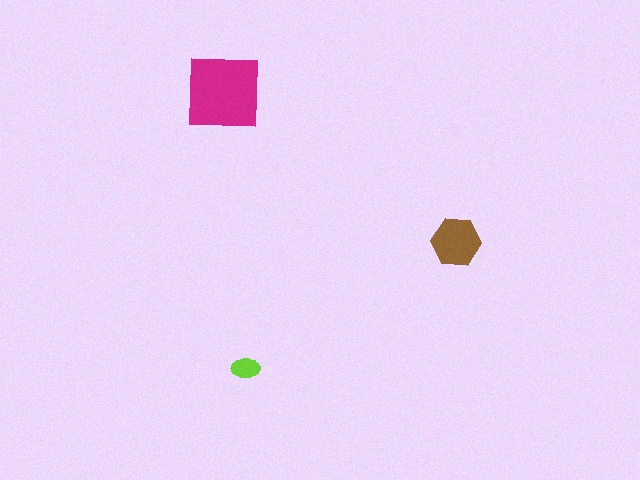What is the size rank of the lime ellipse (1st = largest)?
3rd.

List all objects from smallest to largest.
The lime ellipse, the brown hexagon, the magenta square.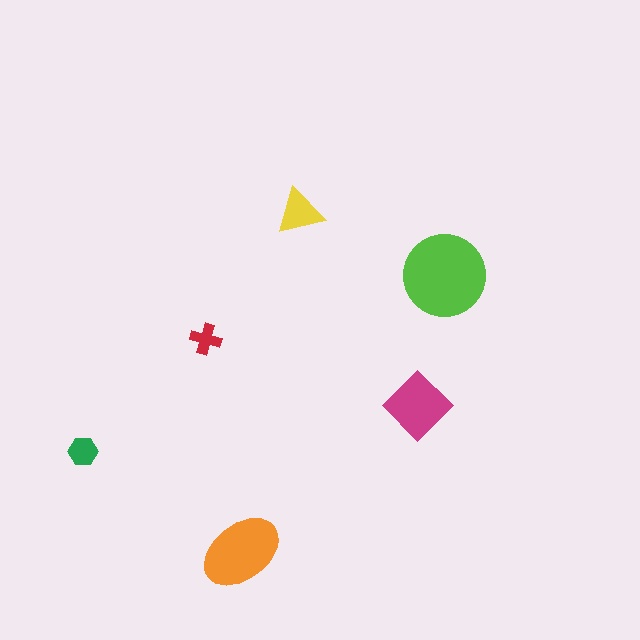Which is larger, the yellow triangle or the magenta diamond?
The magenta diamond.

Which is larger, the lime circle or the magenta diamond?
The lime circle.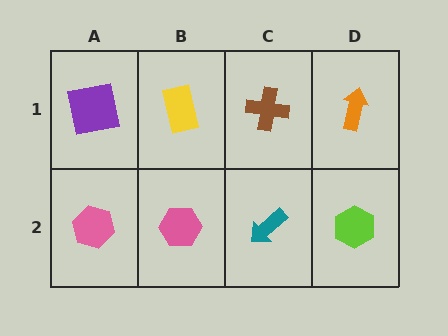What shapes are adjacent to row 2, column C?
A brown cross (row 1, column C), a pink hexagon (row 2, column B), a lime hexagon (row 2, column D).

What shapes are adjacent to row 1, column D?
A lime hexagon (row 2, column D), a brown cross (row 1, column C).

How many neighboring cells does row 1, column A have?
2.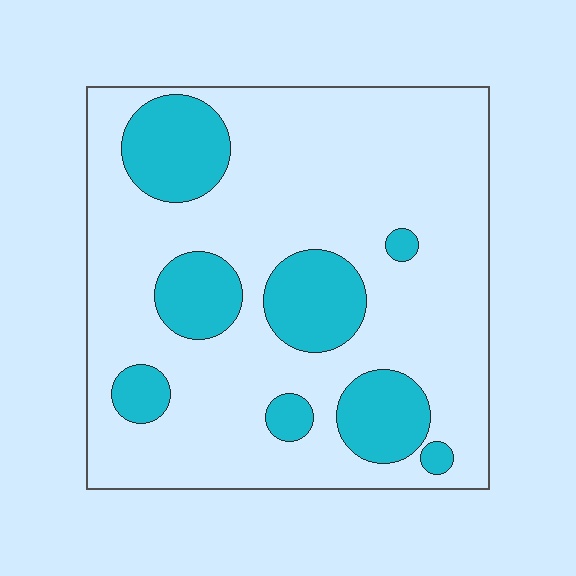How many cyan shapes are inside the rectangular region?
8.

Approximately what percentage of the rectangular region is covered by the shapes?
Approximately 25%.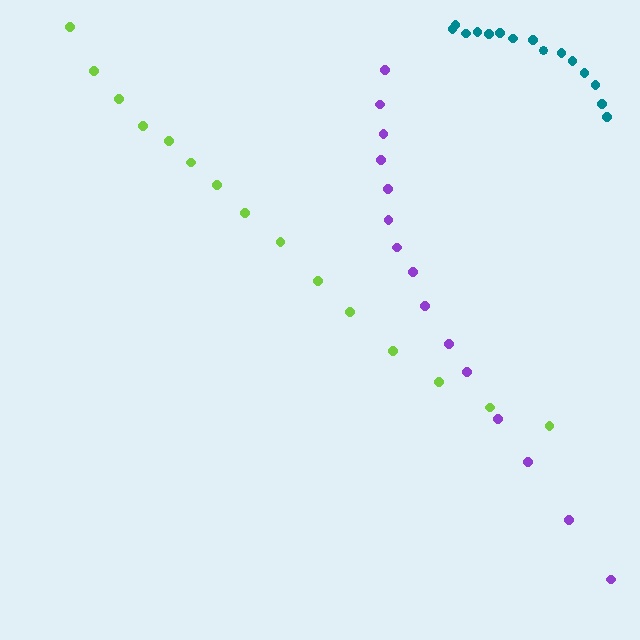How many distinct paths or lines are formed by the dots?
There are 3 distinct paths.